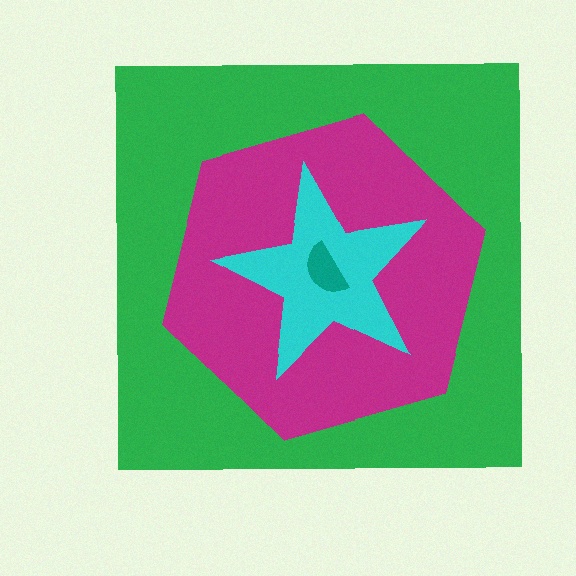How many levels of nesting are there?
4.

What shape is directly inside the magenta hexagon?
The cyan star.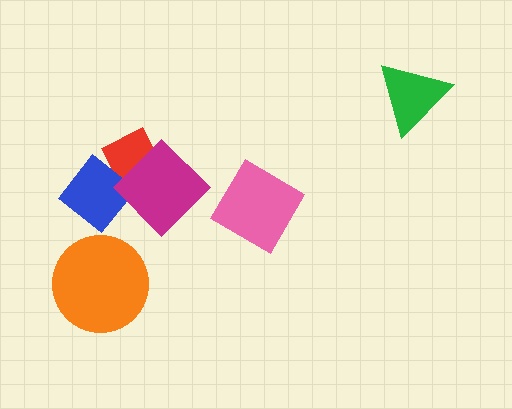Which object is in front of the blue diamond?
The magenta diamond is in front of the blue diamond.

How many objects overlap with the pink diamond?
0 objects overlap with the pink diamond.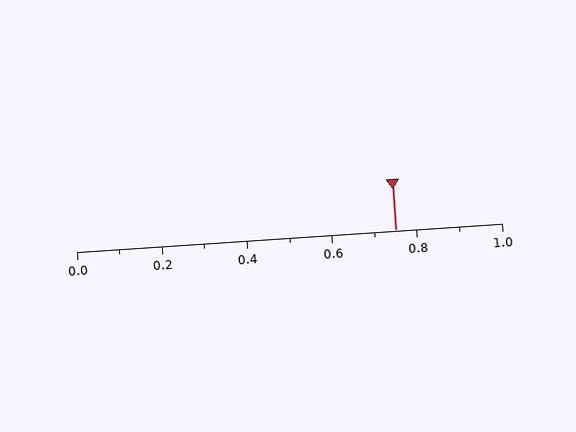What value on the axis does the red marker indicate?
The marker indicates approximately 0.75.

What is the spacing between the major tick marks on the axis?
The major ticks are spaced 0.2 apart.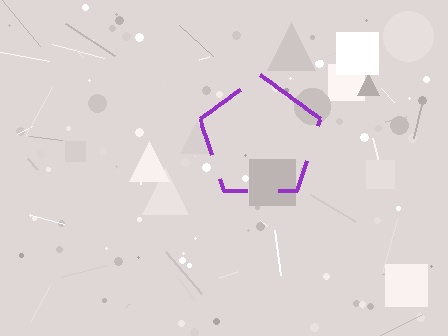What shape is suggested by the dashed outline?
The dashed outline suggests a pentagon.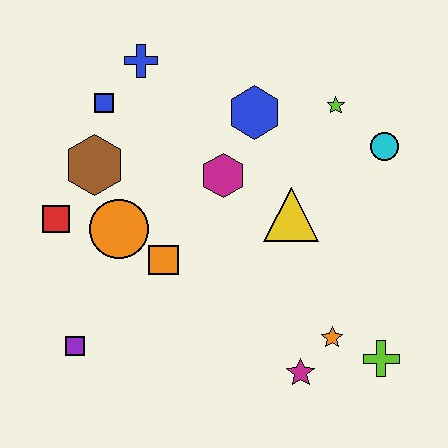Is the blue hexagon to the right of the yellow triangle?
No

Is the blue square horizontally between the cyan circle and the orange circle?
No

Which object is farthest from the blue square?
The lime cross is farthest from the blue square.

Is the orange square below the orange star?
No